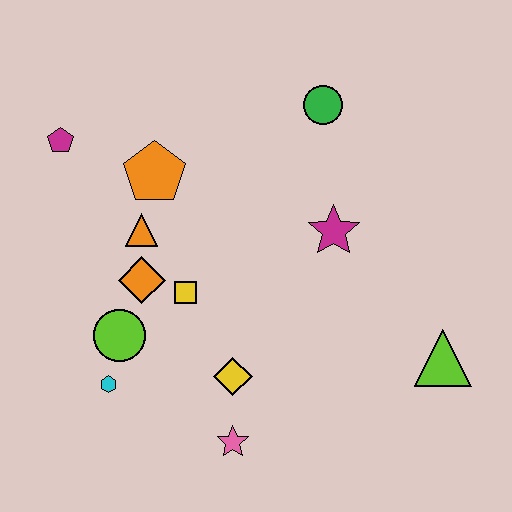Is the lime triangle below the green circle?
Yes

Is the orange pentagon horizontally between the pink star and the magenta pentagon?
Yes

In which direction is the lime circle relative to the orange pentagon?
The lime circle is below the orange pentagon.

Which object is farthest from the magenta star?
The magenta pentagon is farthest from the magenta star.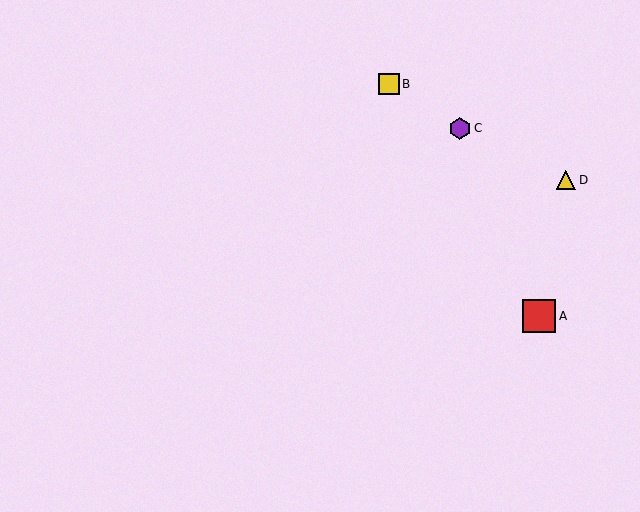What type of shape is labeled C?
Shape C is a purple hexagon.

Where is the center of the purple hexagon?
The center of the purple hexagon is at (460, 128).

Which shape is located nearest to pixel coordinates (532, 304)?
The red square (labeled A) at (539, 316) is nearest to that location.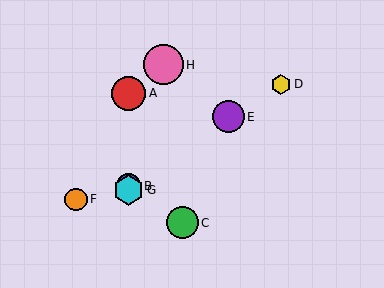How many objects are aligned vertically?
3 objects (A, B, G) are aligned vertically.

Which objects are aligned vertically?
Objects A, B, G are aligned vertically.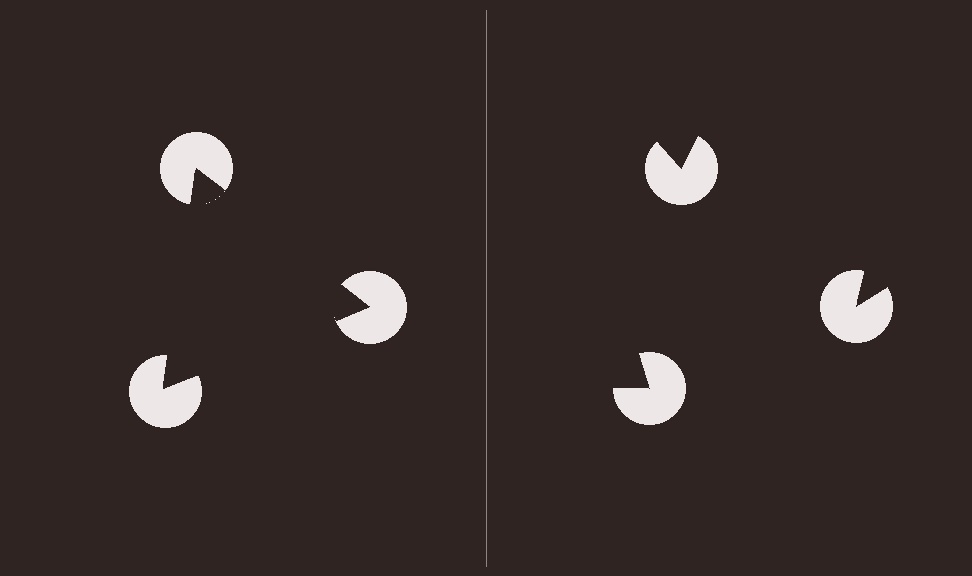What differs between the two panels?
The pac-man discs are positioned identically on both sides; only the wedge orientations differ. On the left they align to a triangle; on the right they are misaligned.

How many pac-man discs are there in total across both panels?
6 — 3 on each side.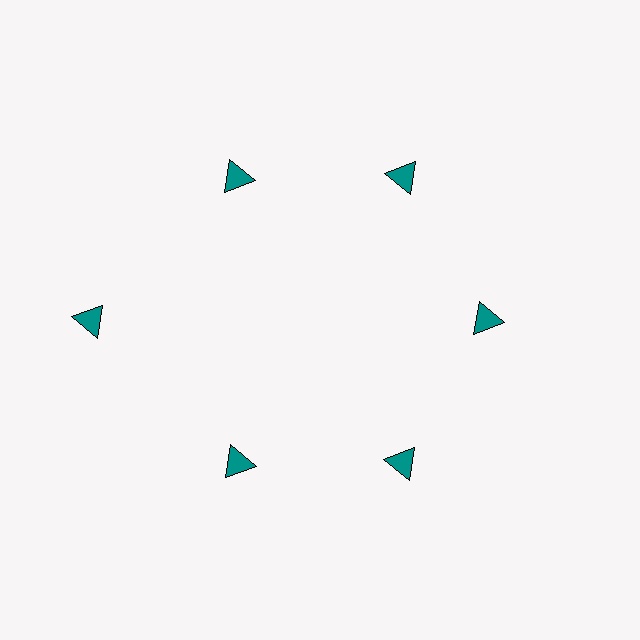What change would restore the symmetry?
The symmetry would be restored by moving it inward, back onto the ring so that all 6 triangles sit at equal angles and equal distance from the center.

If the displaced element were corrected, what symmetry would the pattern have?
It would have 6-fold rotational symmetry — the pattern would map onto itself every 60 degrees.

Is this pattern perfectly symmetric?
No. The 6 teal triangles are arranged in a ring, but one element near the 9 o'clock position is pushed outward from the center, breaking the 6-fold rotational symmetry.